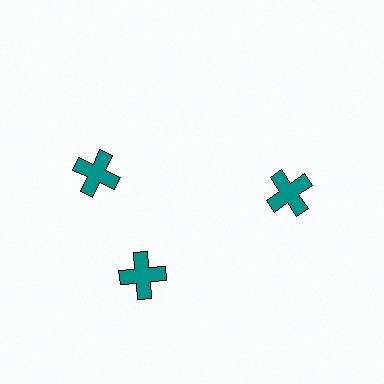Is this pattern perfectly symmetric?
No. The 3 teal crosses are arranged in a ring, but one element near the 11 o'clock position is rotated out of alignment along the ring, breaking the 3-fold rotational symmetry.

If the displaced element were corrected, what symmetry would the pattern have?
It would have 3-fold rotational symmetry — the pattern would map onto itself every 120 degrees.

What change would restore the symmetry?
The symmetry would be restored by rotating it back into even spacing with its neighbors so that all 3 crosses sit at equal angles and equal distance from the center.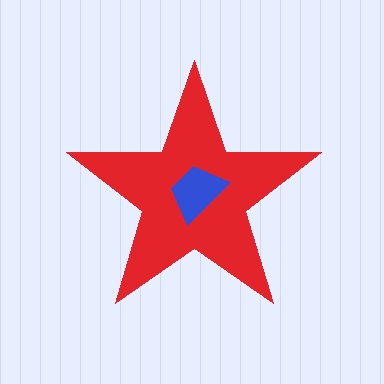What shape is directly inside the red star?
The blue trapezoid.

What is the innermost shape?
The blue trapezoid.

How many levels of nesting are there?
2.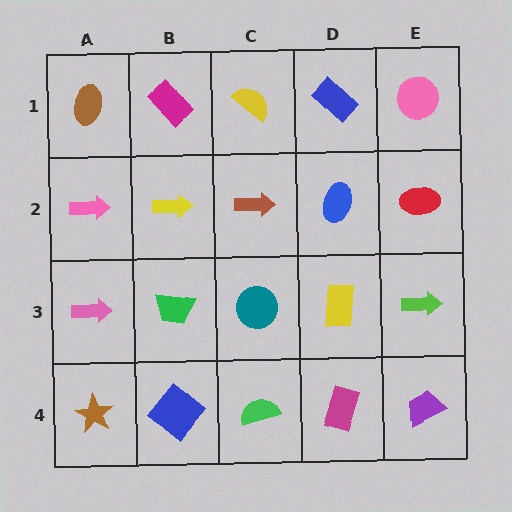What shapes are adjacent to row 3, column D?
A blue ellipse (row 2, column D), a magenta rectangle (row 4, column D), a teal circle (row 3, column C), a lime arrow (row 3, column E).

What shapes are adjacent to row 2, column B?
A magenta rectangle (row 1, column B), a green trapezoid (row 3, column B), a pink arrow (row 2, column A), a brown arrow (row 2, column C).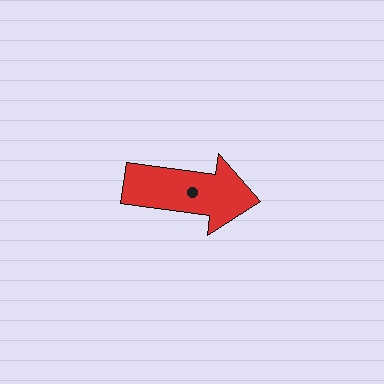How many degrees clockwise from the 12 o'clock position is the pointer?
Approximately 98 degrees.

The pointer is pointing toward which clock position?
Roughly 3 o'clock.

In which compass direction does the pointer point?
East.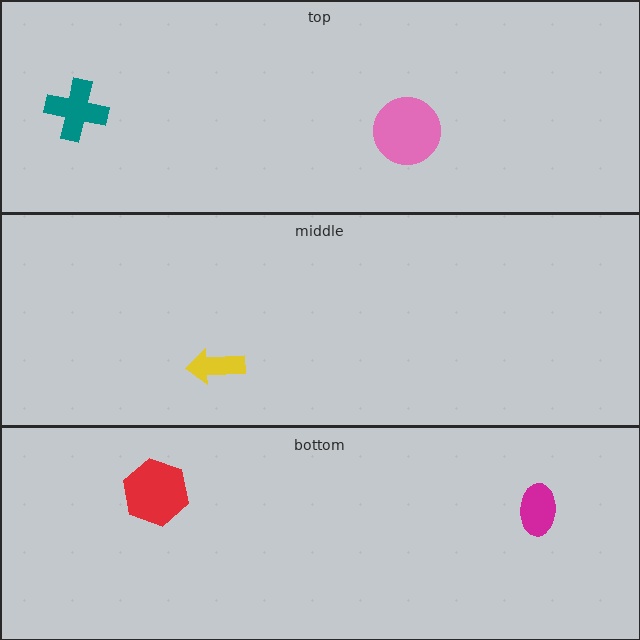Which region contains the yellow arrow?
The middle region.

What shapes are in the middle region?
The yellow arrow.